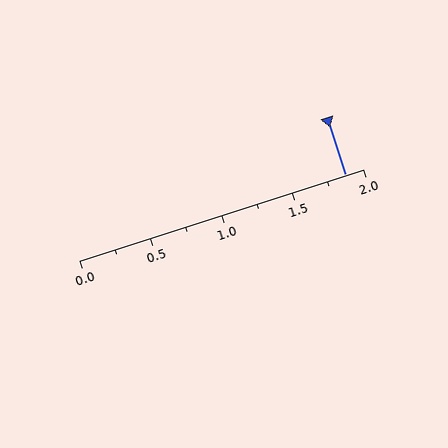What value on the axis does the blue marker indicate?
The marker indicates approximately 1.88.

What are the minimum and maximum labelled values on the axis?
The axis runs from 0.0 to 2.0.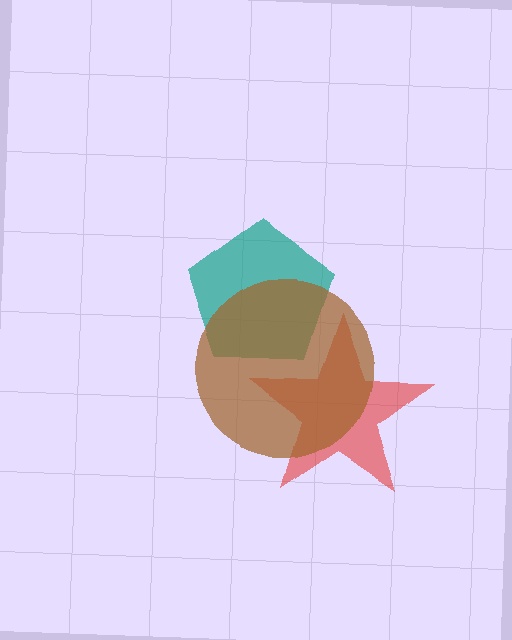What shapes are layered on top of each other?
The layered shapes are: a red star, a teal pentagon, a brown circle.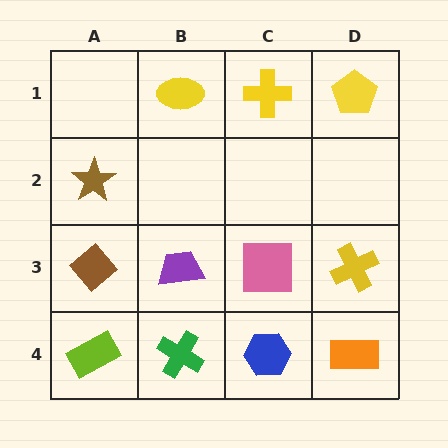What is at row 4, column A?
A lime rectangle.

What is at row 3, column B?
A purple trapezoid.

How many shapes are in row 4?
4 shapes.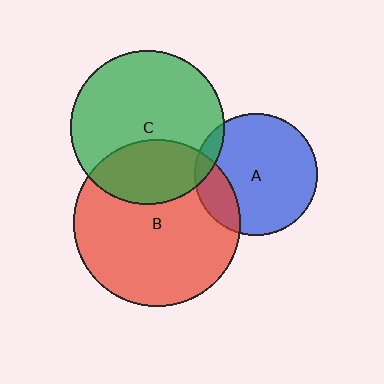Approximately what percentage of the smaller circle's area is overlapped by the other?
Approximately 30%.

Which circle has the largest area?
Circle B (red).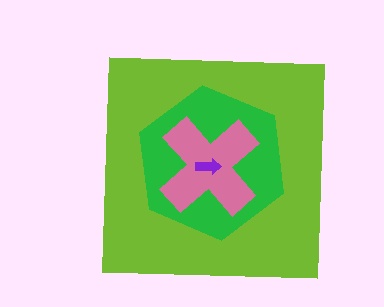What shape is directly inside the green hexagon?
The pink cross.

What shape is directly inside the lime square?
The green hexagon.